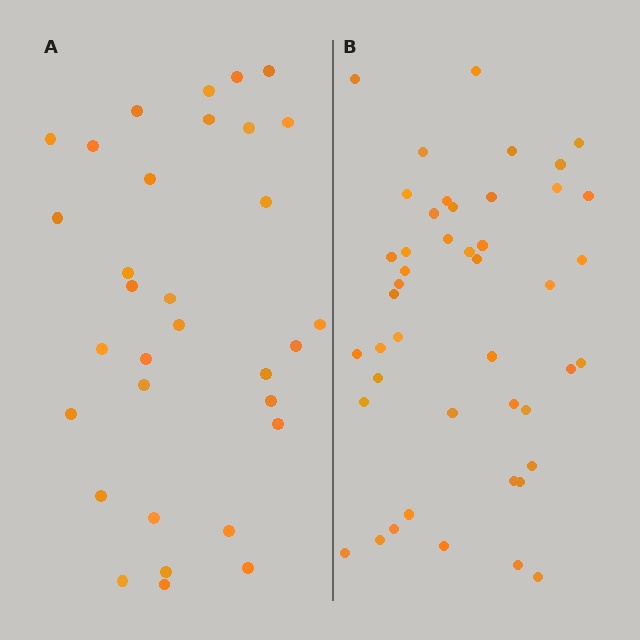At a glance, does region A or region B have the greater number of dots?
Region B (the right region) has more dots.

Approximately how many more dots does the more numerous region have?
Region B has approximately 15 more dots than region A.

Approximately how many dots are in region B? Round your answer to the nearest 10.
About 40 dots. (The exact count is 45, which rounds to 40.)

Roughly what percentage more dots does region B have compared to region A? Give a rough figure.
About 40% more.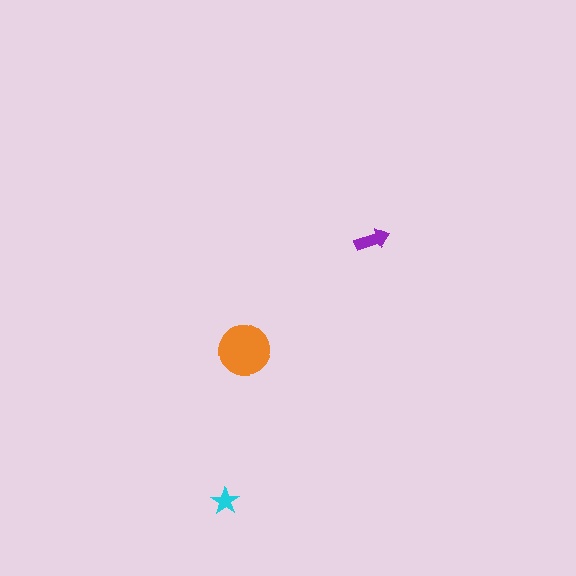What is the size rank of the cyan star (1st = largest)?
3rd.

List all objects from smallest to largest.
The cyan star, the purple arrow, the orange circle.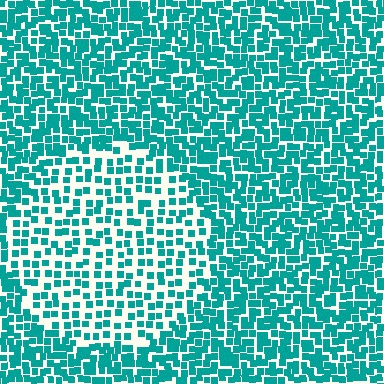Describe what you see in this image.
The image contains small teal elements arranged at two different densities. A circle-shaped region is visible where the elements are less densely packed than the surrounding area.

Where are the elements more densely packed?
The elements are more densely packed outside the circle boundary.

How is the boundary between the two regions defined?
The boundary is defined by a change in element density (approximately 1.9x ratio). All elements are the same color, size, and shape.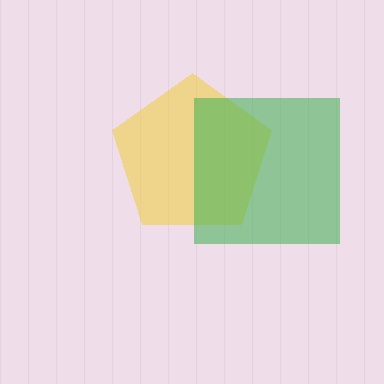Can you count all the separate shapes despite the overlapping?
Yes, there are 2 separate shapes.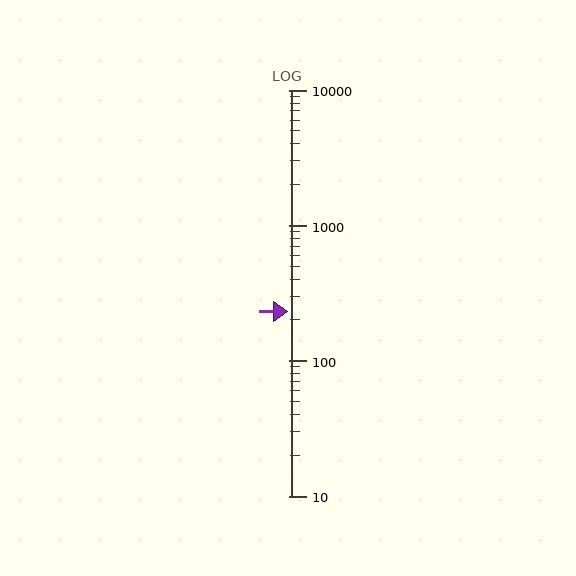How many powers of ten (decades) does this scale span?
The scale spans 3 decades, from 10 to 10000.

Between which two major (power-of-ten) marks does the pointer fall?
The pointer is between 100 and 1000.